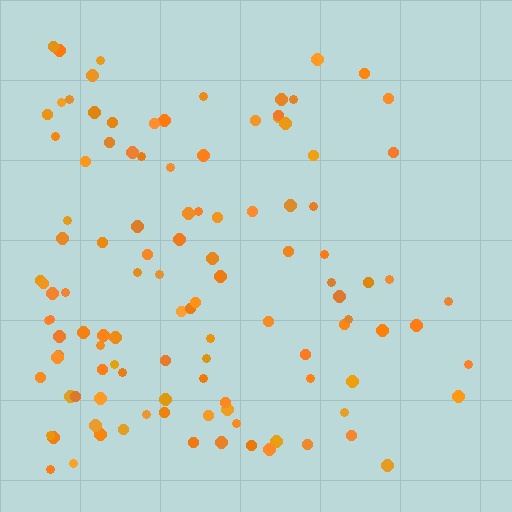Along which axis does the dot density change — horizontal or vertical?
Horizontal.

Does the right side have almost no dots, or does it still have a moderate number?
Still a moderate number, just noticeably fewer than the left.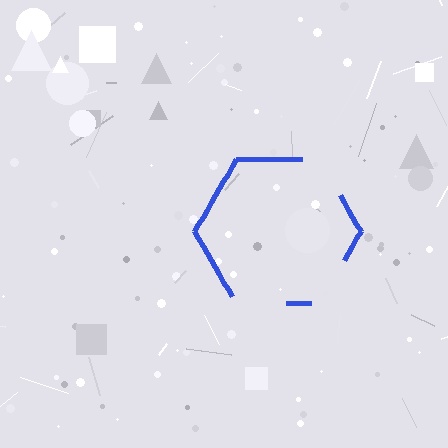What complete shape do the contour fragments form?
The contour fragments form a hexagon.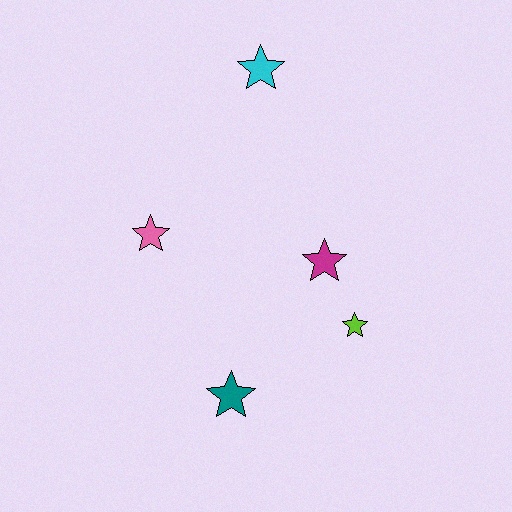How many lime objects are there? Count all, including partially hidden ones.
There is 1 lime object.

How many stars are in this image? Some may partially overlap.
There are 5 stars.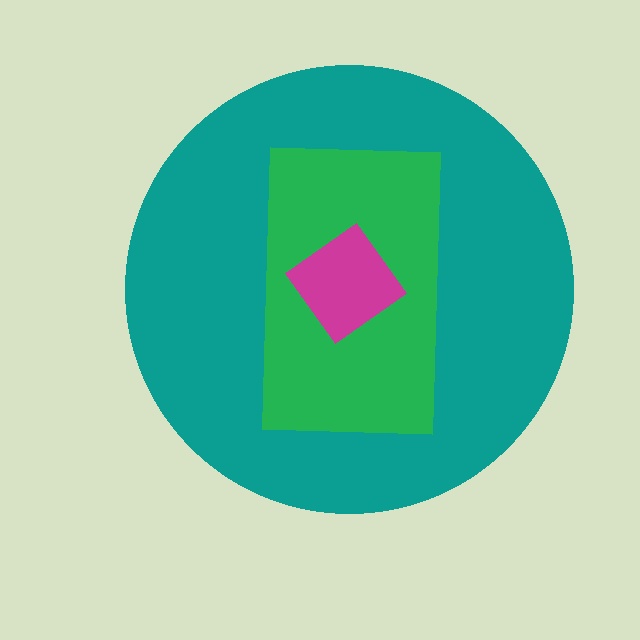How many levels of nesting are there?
3.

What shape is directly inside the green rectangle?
The magenta diamond.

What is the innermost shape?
The magenta diamond.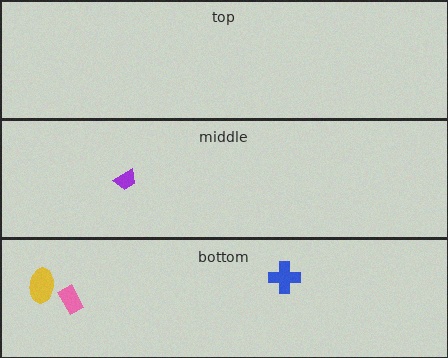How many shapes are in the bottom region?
3.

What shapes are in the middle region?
The purple trapezoid.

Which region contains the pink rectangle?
The bottom region.